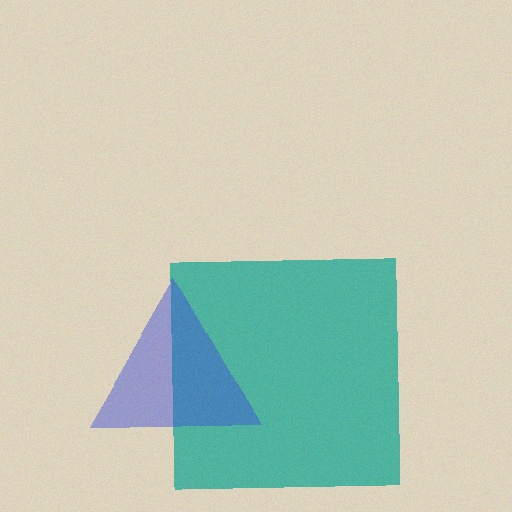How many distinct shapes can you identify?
There are 2 distinct shapes: a teal square, a blue triangle.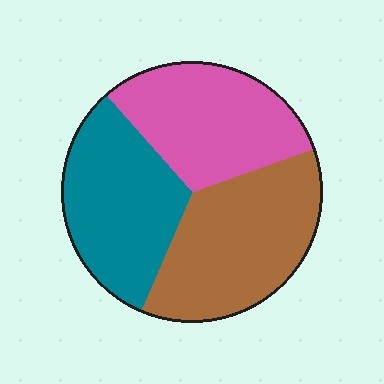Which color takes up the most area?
Brown, at roughly 35%.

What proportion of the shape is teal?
Teal covers about 30% of the shape.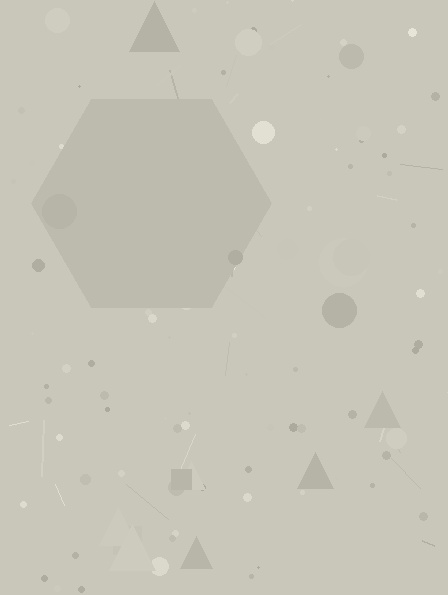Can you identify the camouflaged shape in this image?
The camouflaged shape is a hexagon.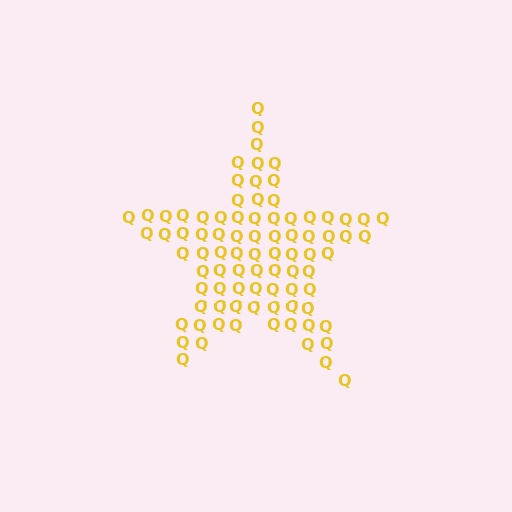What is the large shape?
The large shape is a star.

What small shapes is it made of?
It is made of small letter Q's.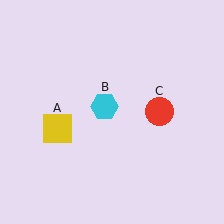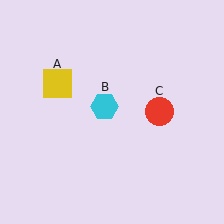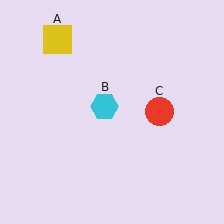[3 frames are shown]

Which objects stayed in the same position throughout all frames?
Cyan hexagon (object B) and red circle (object C) remained stationary.